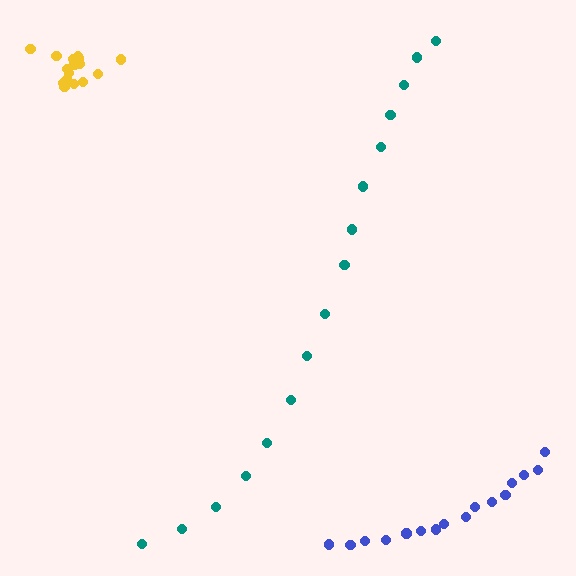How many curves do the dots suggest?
There are 3 distinct paths.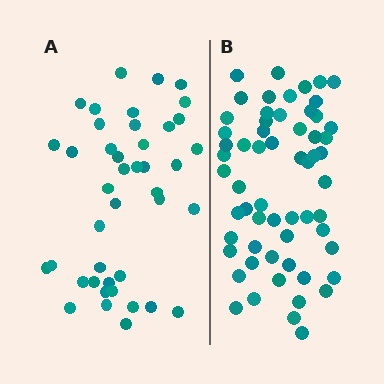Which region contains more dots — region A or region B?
Region B (the right region) has more dots.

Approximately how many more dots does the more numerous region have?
Region B has approximately 20 more dots than region A.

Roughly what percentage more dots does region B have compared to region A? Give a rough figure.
About 45% more.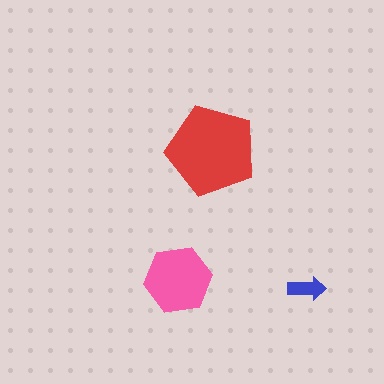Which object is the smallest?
The blue arrow.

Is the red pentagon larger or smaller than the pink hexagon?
Larger.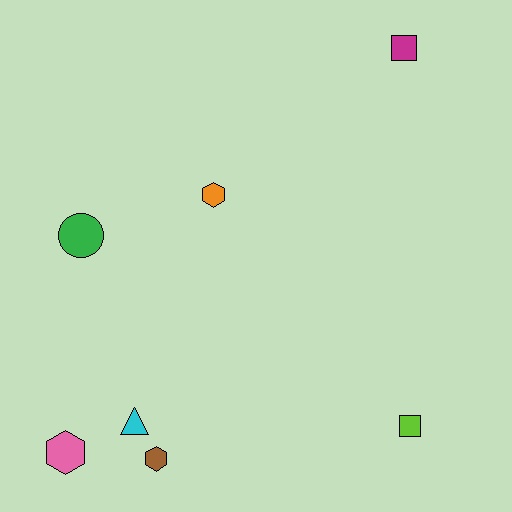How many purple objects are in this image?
There are no purple objects.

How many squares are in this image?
There are 2 squares.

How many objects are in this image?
There are 7 objects.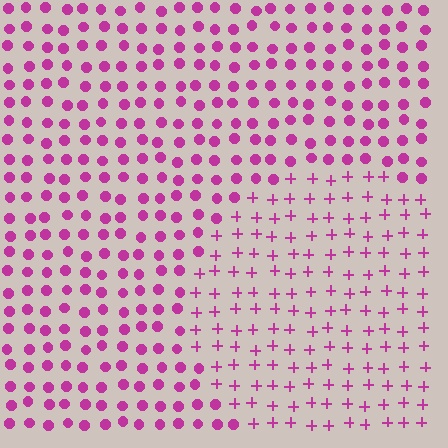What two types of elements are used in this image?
The image uses plus signs inside the circle region and circles outside it.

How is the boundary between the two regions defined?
The boundary is defined by a change in element shape: plus signs inside vs. circles outside. All elements share the same color and spacing.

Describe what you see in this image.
The image is filled with small magenta elements arranged in a uniform grid. A circle-shaped region contains plus signs, while the surrounding area contains circles. The boundary is defined purely by the change in element shape.